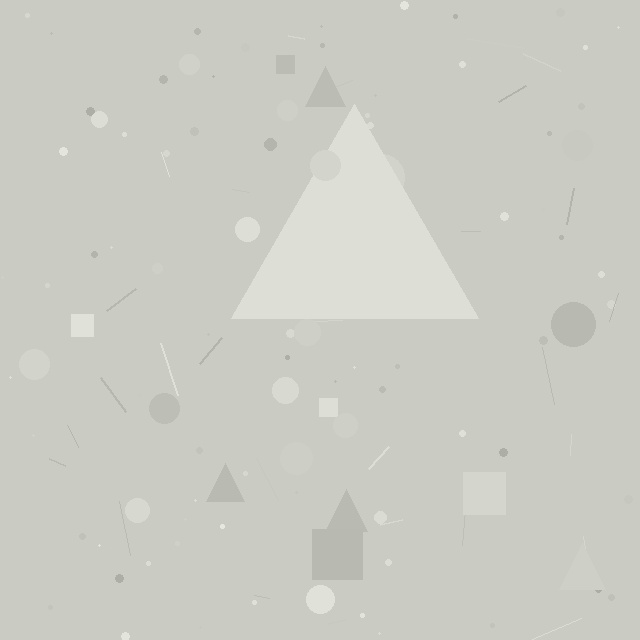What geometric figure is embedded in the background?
A triangle is embedded in the background.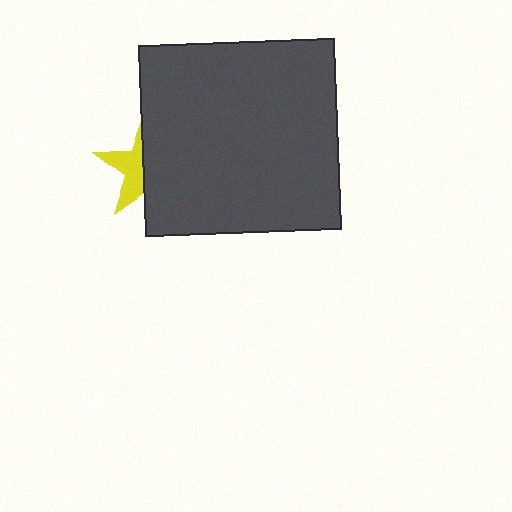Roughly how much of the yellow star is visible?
A small part of it is visible (roughly 42%).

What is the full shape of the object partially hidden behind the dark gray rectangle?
The partially hidden object is a yellow star.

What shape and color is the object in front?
The object in front is a dark gray rectangle.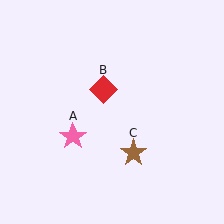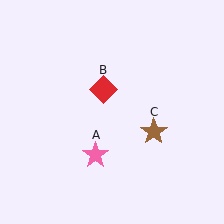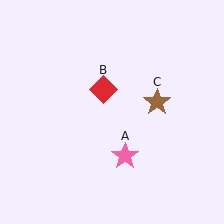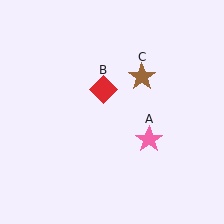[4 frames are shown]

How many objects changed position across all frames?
2 objects changed position: pink star (object A), brown star (object C).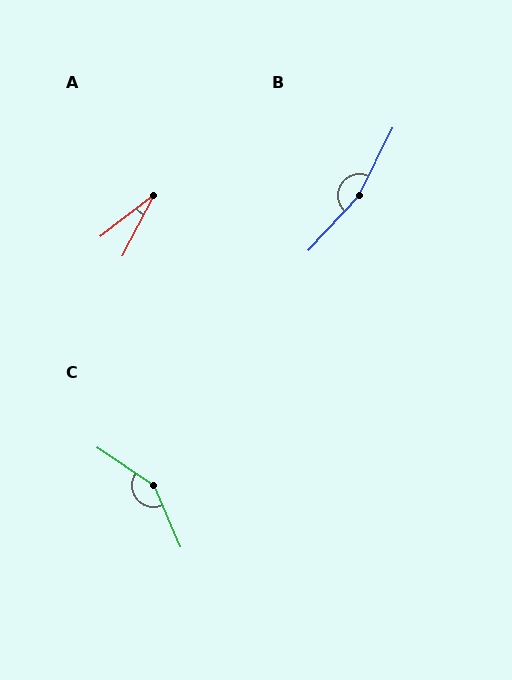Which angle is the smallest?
A, at approximately 25 degrees.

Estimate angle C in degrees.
Approximately 147 degrees.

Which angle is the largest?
B, at approximately 164 degrees.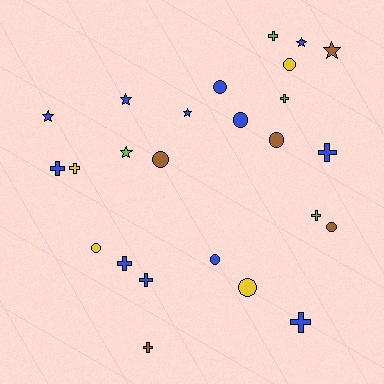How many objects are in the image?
There are 25 objects.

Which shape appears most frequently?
Cross, with 10 objects.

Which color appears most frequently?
Blue, with 12 objects.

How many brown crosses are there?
There is 1 brown cross.